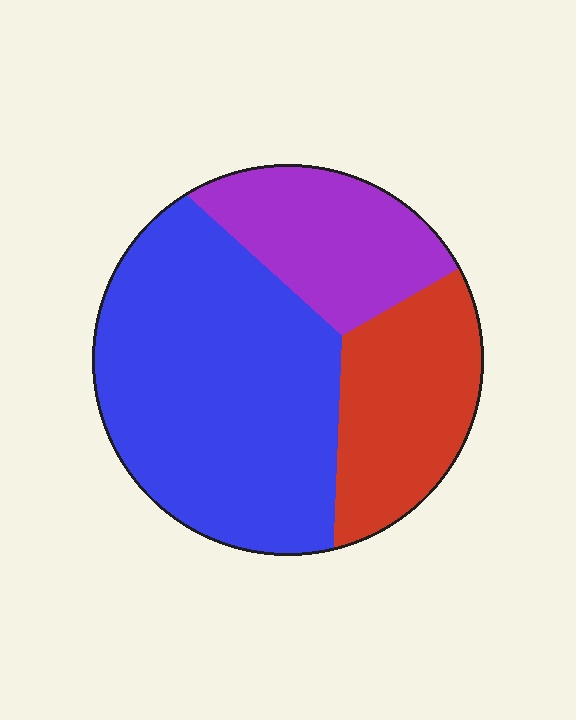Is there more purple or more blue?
Blue.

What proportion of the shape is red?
Red takes up about one quarter (1/4) of the shape.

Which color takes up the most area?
Blue, at roughly 55%.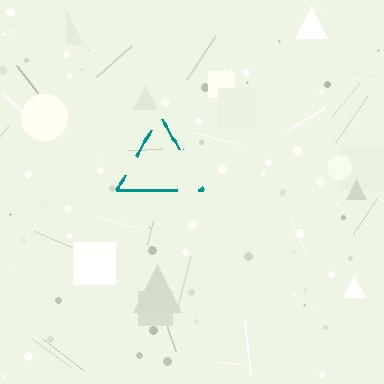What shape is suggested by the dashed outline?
The dashed outline suggests a triangle.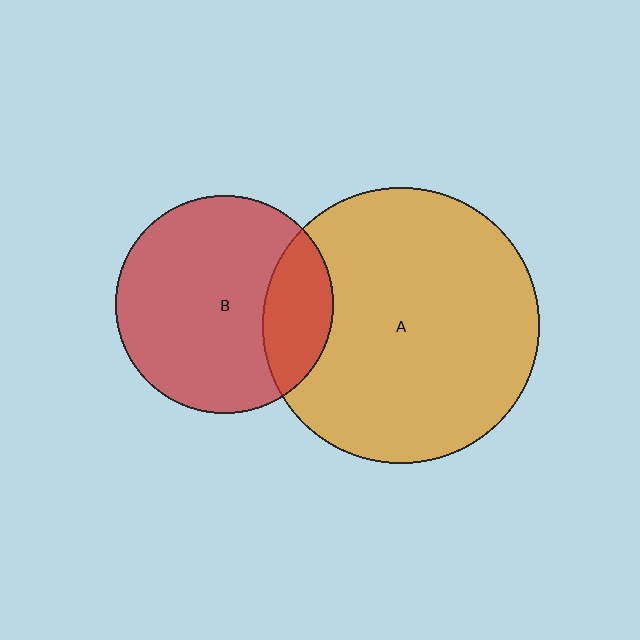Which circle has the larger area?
Circle A (orange).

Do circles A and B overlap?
Yes.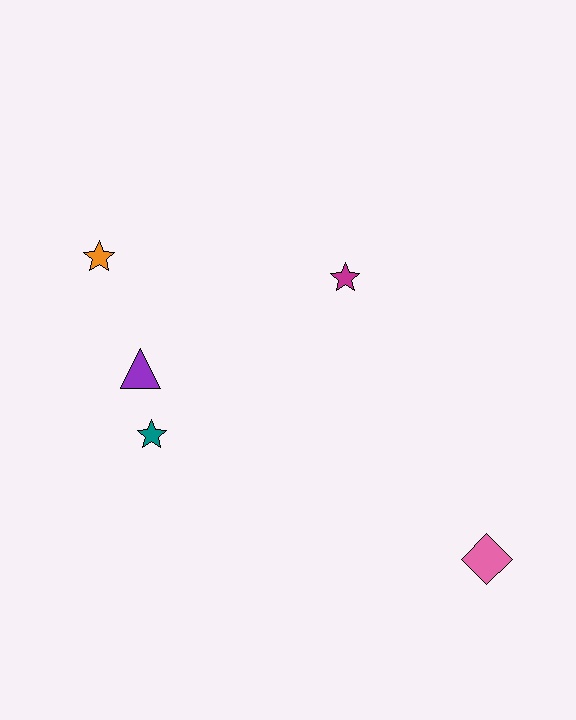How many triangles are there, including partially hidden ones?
There is 1 triangle.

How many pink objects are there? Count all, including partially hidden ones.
There is 1 pink object.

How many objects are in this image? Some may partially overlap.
There are 5 objects.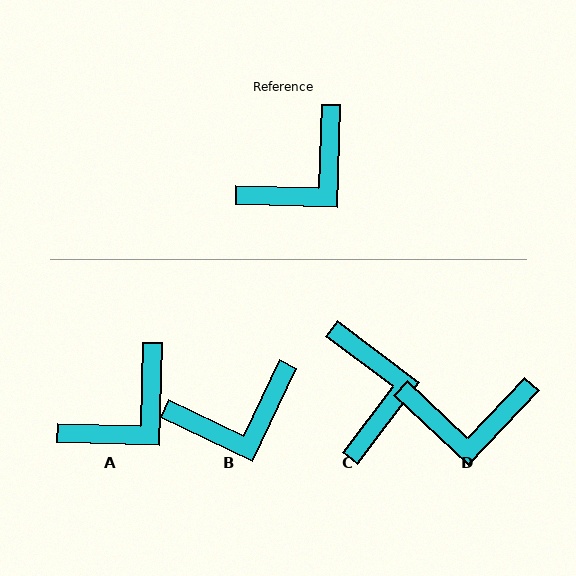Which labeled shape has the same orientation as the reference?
A.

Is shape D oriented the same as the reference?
No, it is off by about 41 degrees.